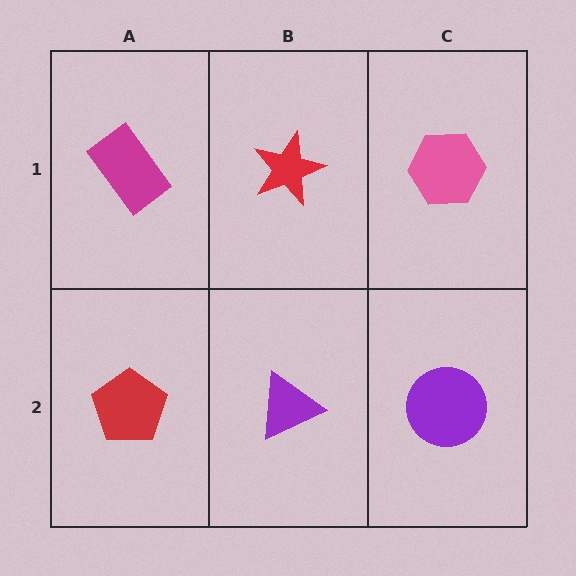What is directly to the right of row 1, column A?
A red star.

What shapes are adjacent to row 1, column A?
A red pentagon (row 2, column A), a red star (row 1, column B).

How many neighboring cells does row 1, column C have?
2.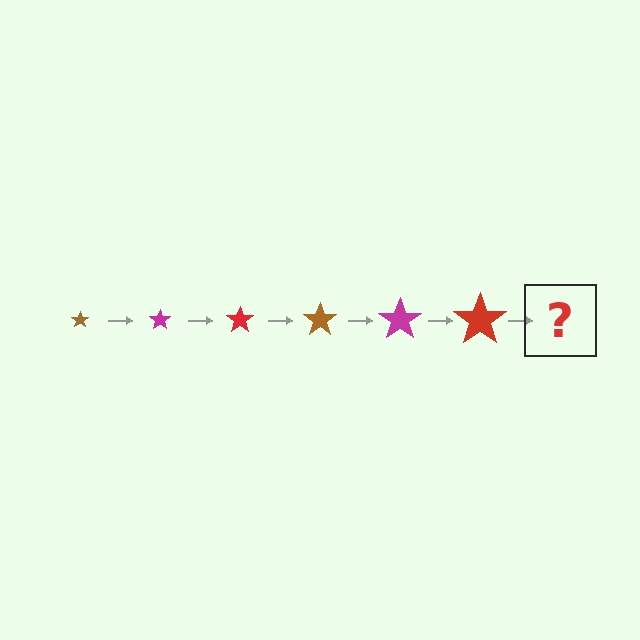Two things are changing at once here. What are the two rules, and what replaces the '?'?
The two rules are that the star grows larger each step and the color cycles through brown, magenta, and red. The '?' should be a brown star, larger than the previous one.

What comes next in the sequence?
The next element should be a brown star, larger than the previous one.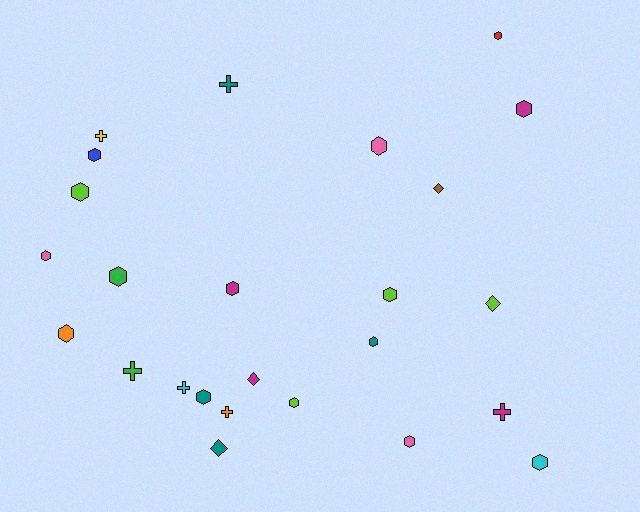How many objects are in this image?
There are 25 objects.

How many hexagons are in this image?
There are 15 hexagons.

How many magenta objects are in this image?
There are 4 magenta objects.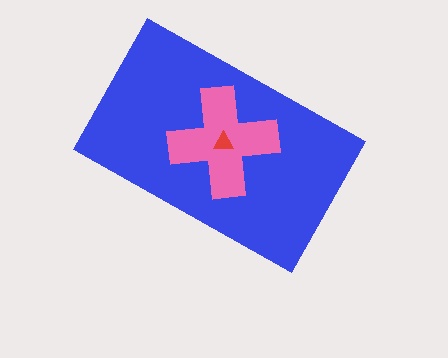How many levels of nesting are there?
3.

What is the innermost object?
The red triangle.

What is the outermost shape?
The blue rectangle.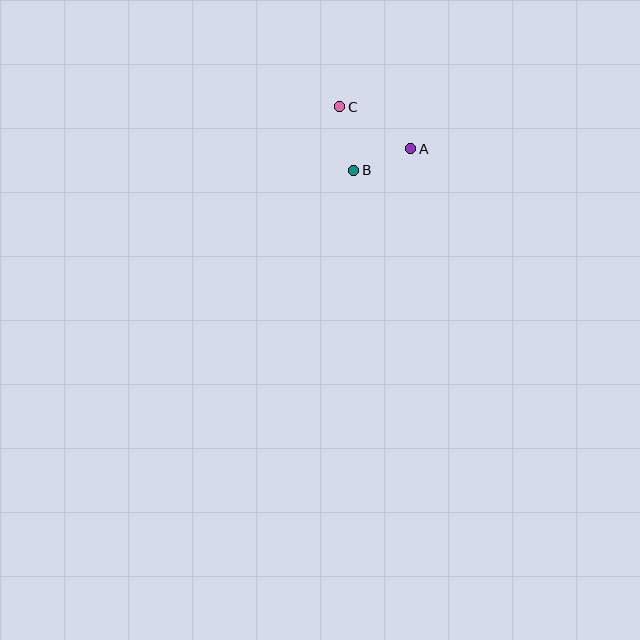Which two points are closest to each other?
Points A and B are closest to each other.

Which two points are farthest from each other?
Points A and C are farthest from each other.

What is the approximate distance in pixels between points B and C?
The distance between B and C is approximately 65 pixels.